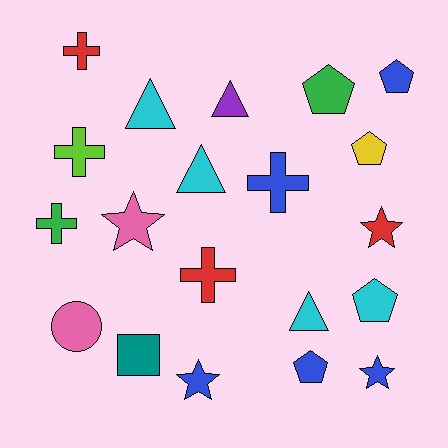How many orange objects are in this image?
There are no orange objects.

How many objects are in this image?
There are 20 objects.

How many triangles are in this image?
There are 4 triangles.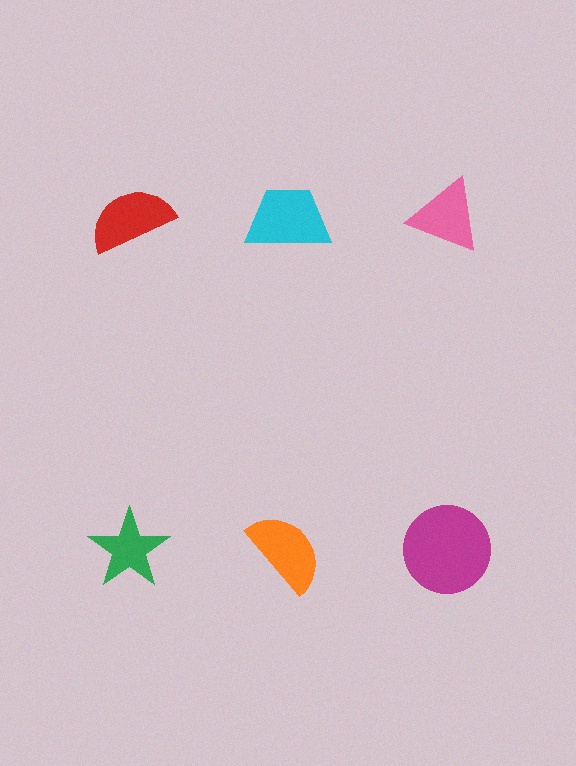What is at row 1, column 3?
A pink triangle.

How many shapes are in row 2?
3 shapes.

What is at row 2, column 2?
An orange semicircle.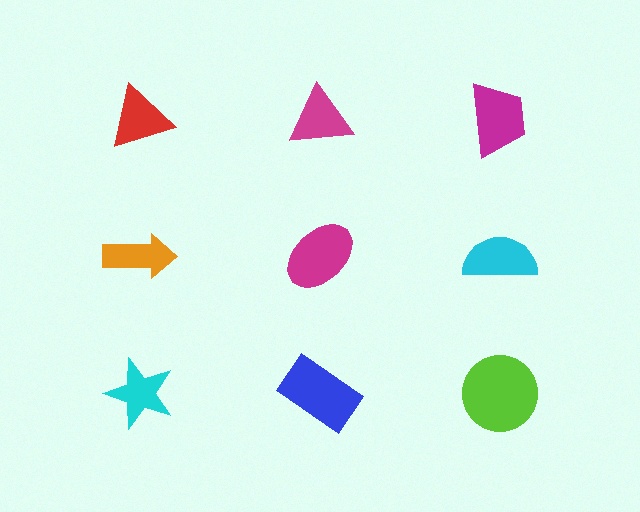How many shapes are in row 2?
3 shapes.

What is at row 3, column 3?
A lime circle.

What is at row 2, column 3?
A cyan semicircle.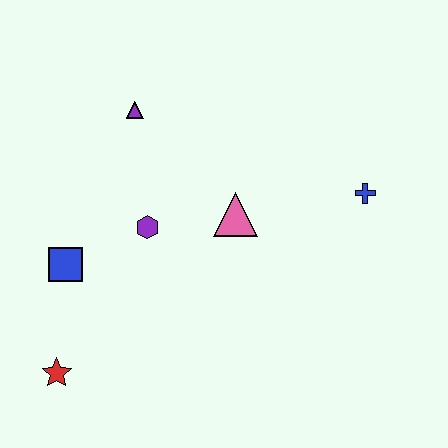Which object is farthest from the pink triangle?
The red star is farthest from the pink triangle.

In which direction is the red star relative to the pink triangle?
The red star is to the left of the pink triangle.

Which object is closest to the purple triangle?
The purple hexagon is closest to the purple triangle.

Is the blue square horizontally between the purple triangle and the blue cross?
No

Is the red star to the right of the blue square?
No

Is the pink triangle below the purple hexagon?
No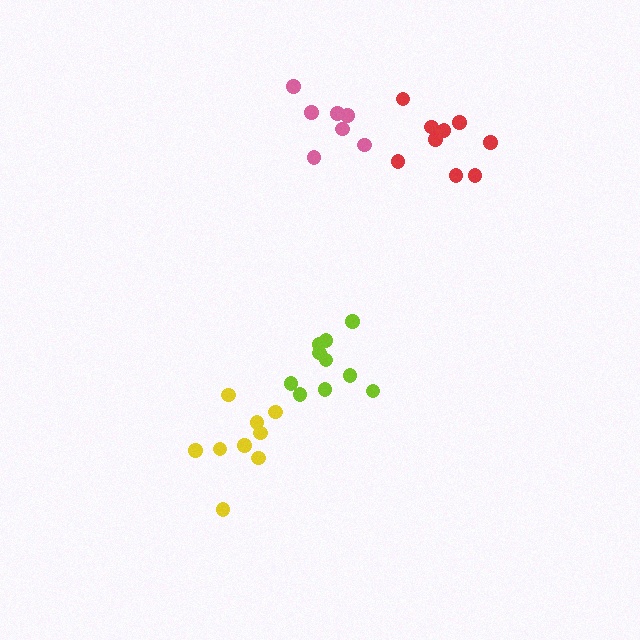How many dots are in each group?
Group 1: 7 dots, Group 2: 10 dots, Group 3: 9 dots, Group 4: 9 dots (35 total).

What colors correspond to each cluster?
The clusters are colored: pink, lime, red, yellow.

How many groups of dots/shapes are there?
There are 4 groups.